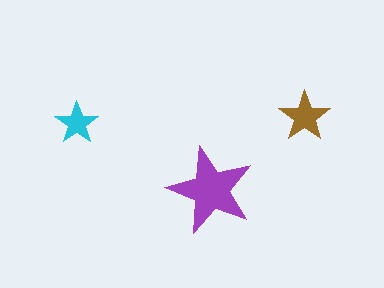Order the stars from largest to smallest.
the purple one, the brown one, the cyan one.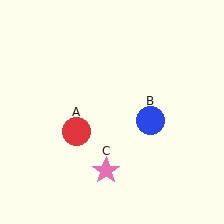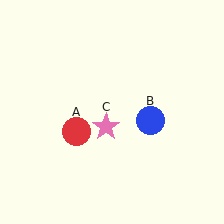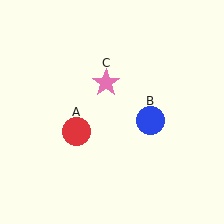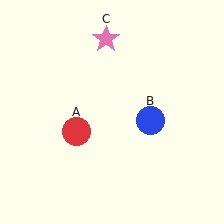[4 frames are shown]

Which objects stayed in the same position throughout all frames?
Red circle (object A) and blue circle (object B) remained stationary.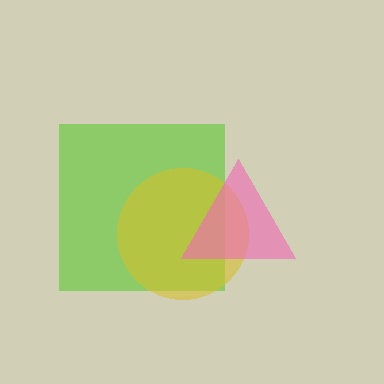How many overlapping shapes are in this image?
There are 3 overlapping shapes in the image.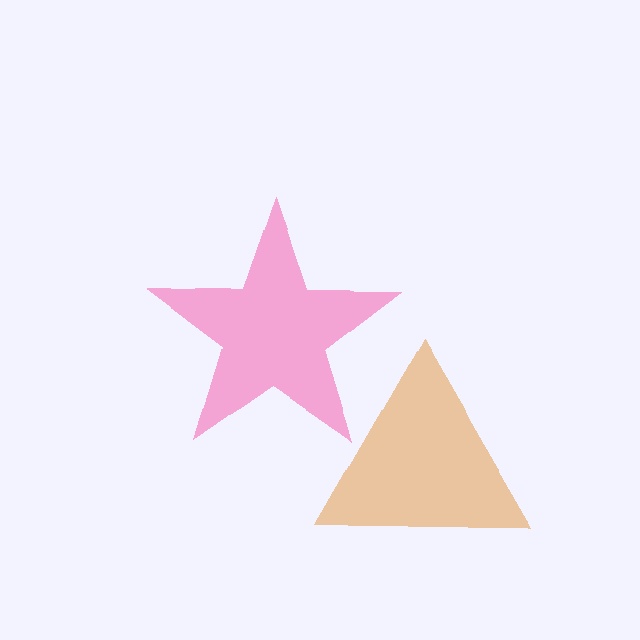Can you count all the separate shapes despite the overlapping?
Yes, there are 2 separate shapes.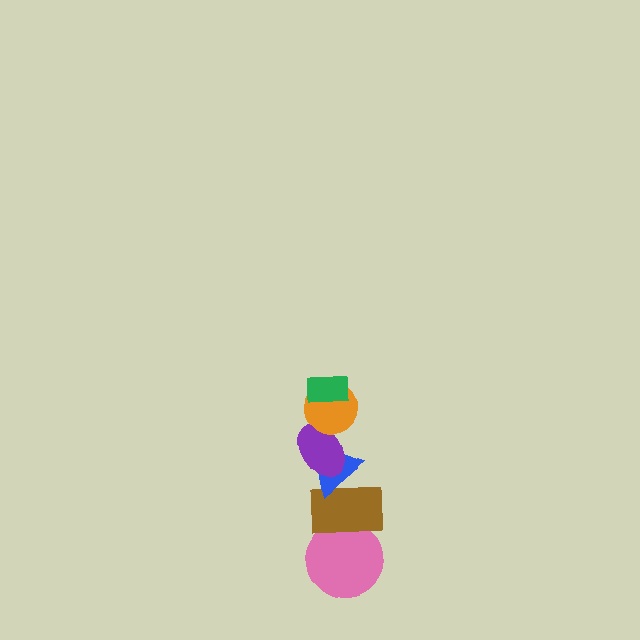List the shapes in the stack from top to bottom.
From top to bottom: the green rectangle, the orange circle, the purple ellipse, the blue triangle, the brown rectangle, the pink circle.